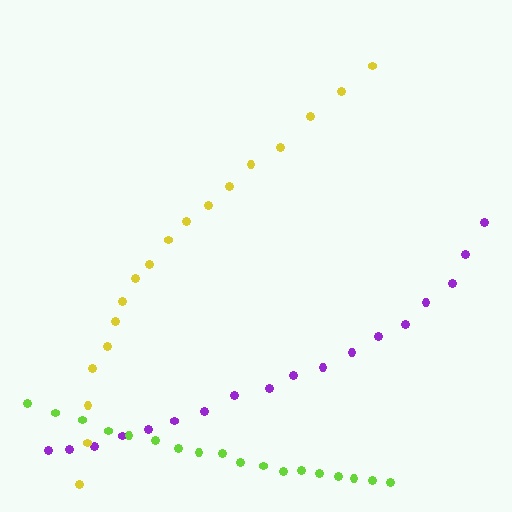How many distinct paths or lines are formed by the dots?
There are 3 distinct paths.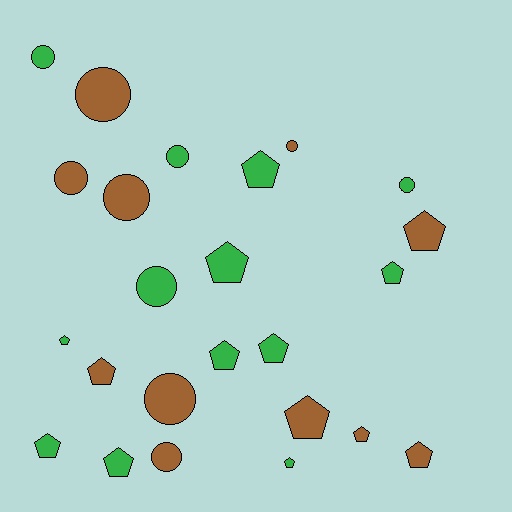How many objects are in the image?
There are 24 objects.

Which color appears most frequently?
Green, with 13 objects.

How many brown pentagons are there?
There are 5 brown pentagons.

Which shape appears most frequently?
Pentagon, with 14 objects.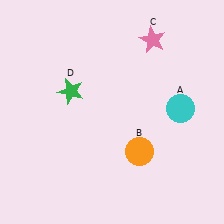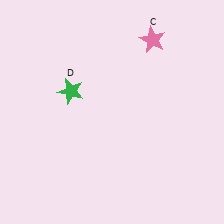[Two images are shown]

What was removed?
The cyan circle (A), the orange circle (B) were removed in Image 2.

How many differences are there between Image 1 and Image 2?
There are 2 differences between the two images.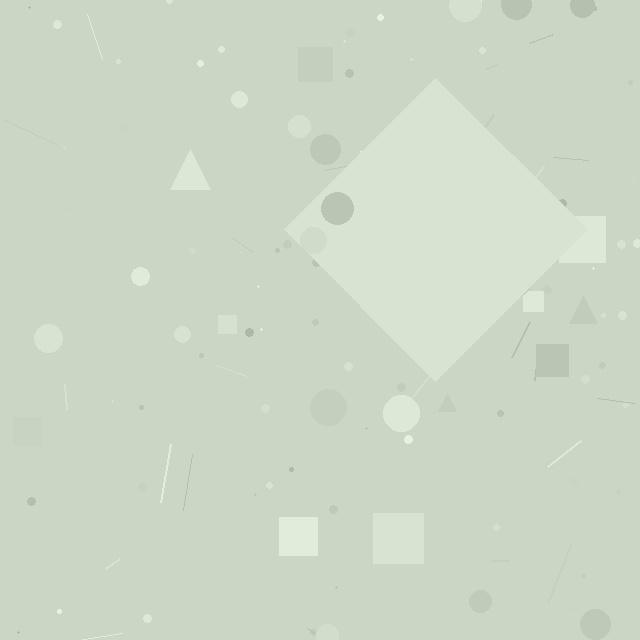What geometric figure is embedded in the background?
A diamond is embedded in the background.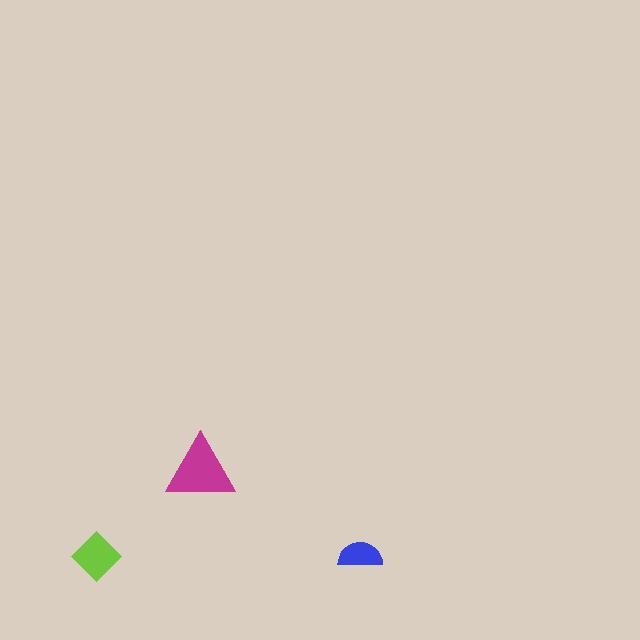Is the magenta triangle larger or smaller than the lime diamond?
Larger.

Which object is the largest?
The magenta triangle.